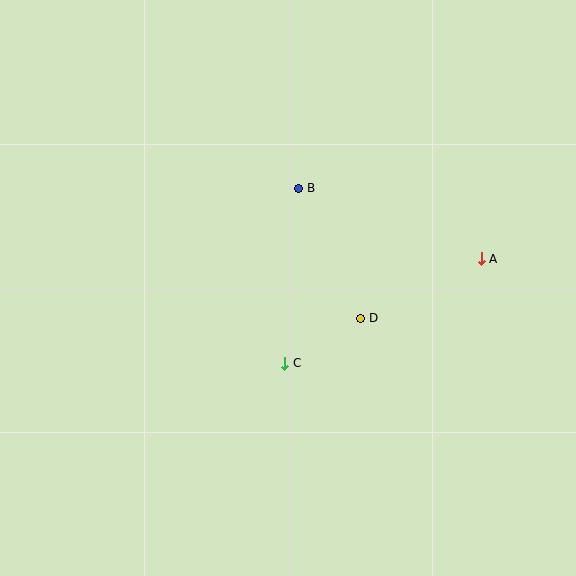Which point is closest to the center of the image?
Point C at (285, 363) is closest to the center.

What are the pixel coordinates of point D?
Point D is at (361, 318).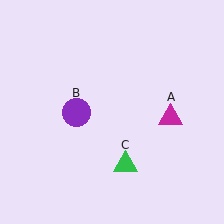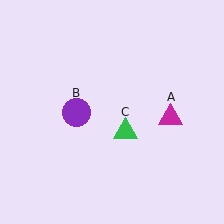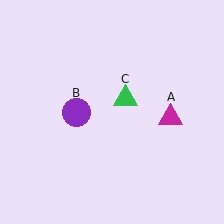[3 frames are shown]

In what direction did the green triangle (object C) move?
The green triangle (object C) moved up.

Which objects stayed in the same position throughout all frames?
Magenta triangle (object A) and purple circle (object B) remained stationary.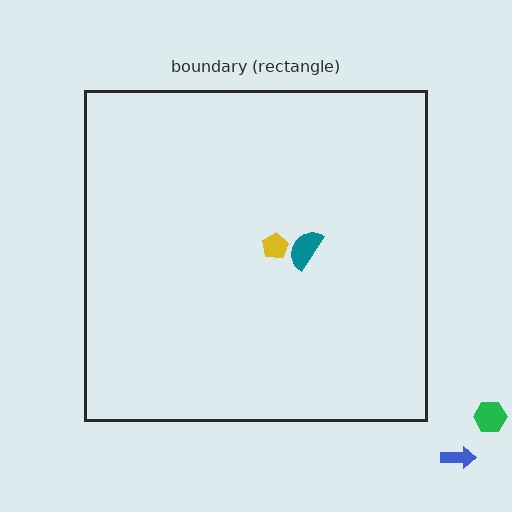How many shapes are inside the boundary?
2 inside, 2 outside.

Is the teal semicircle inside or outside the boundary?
Inside.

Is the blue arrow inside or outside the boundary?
Outside.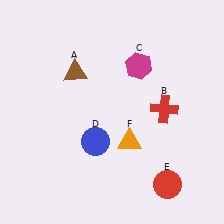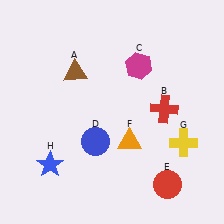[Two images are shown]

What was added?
A yellow cross (G), a blue star (H) were added in Image 2.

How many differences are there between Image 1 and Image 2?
There are 2 differences between the two images.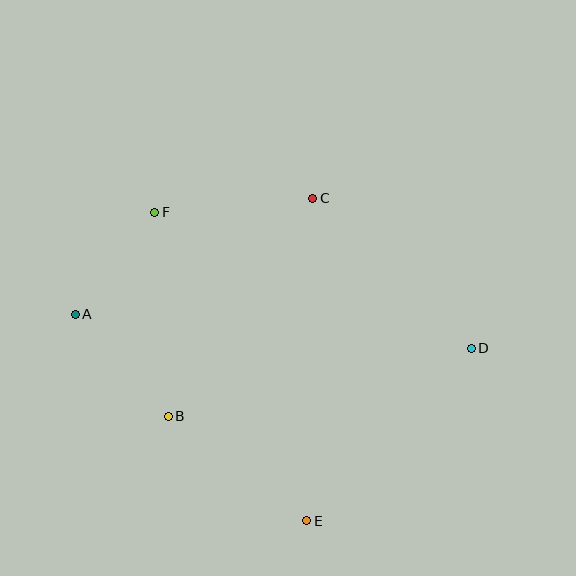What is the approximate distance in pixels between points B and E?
The distance between B and E is approximately 174 pixels.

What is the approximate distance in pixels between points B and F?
The distance between B and F is approximately 204 pixels.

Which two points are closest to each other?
Points A and F are closest to each other.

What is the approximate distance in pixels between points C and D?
The distance between C and D is approximately 218 pixels.